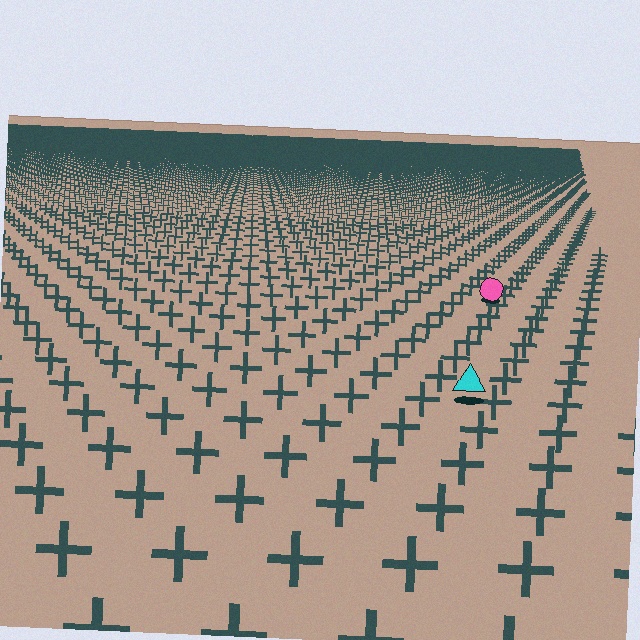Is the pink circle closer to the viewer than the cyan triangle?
No. The cyan triangle is closer — you can tell from the texture gradient: the ground texture is coarser near it.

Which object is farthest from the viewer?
The pink circle is farthest from the viewer. It appears smaller and the ground texture around it is denser.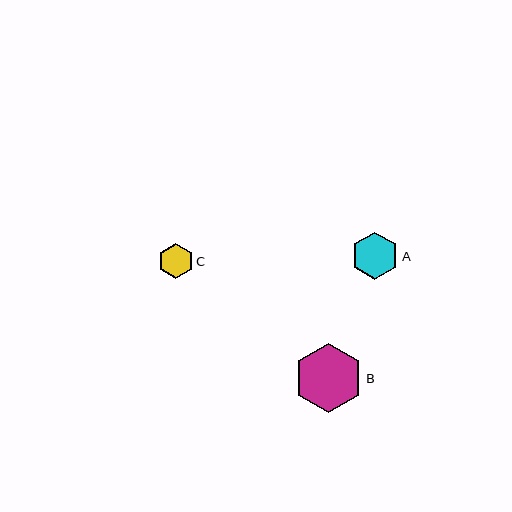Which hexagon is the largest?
Hexagon B is the largest with a size of approximately 70 pixels.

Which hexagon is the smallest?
Hexagon C is the smallest with a size of approximately 36 pixels.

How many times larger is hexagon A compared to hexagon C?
Hexagon A is approximately 1.3 times the size of hexagon C.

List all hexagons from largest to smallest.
From largest to smallest: B, A, C.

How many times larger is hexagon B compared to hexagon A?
Hexagon B is approximately 1.5 times the size of hexagon A.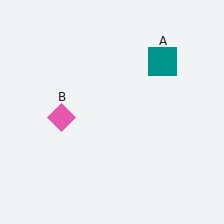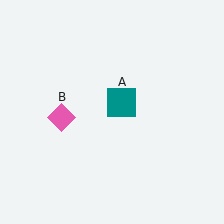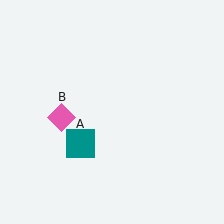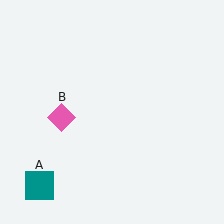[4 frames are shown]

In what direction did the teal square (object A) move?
The teal square (object A) moved down and to the left.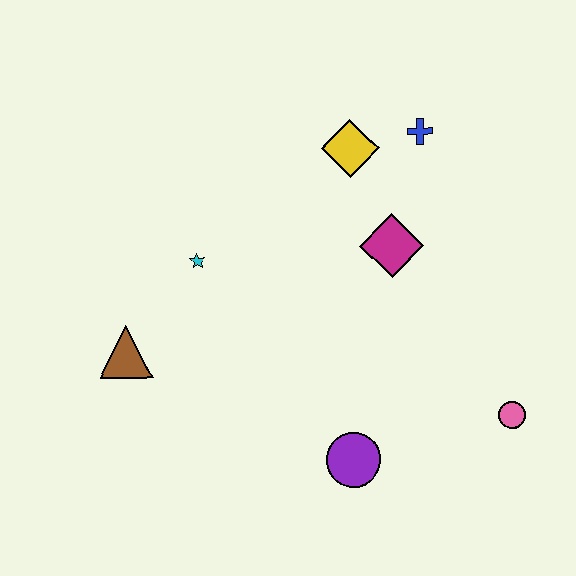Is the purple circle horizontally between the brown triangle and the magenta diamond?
Yes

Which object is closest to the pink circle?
The purple circle is closest to the pink circle.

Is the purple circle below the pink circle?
Yes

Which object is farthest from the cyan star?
The pink circle is farthest from the cyan star.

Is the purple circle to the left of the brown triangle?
No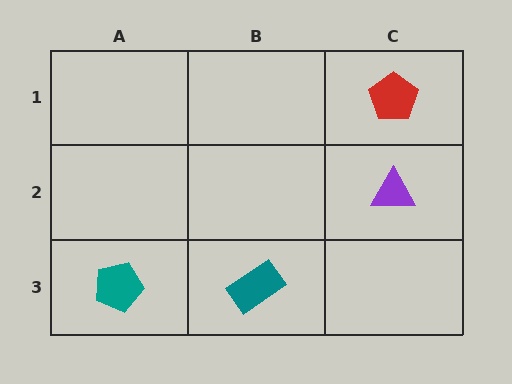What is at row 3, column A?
A teal pentagon.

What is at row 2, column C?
A purple triangle.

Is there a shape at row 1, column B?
No, that cell is empty.